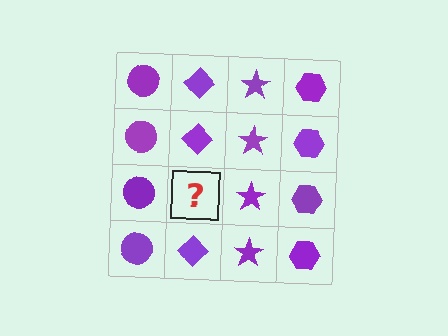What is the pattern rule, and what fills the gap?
The rule is that each column has a consistent shape. The gap should be filled with a purple diamond.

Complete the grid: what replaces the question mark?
The question mark should be replaced with a purple diamond.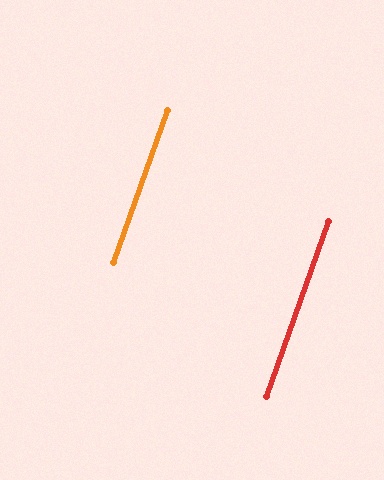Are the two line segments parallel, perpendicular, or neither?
Parallel — their directions differ by only 0.3°.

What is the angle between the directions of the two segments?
Approximately 0 degrees.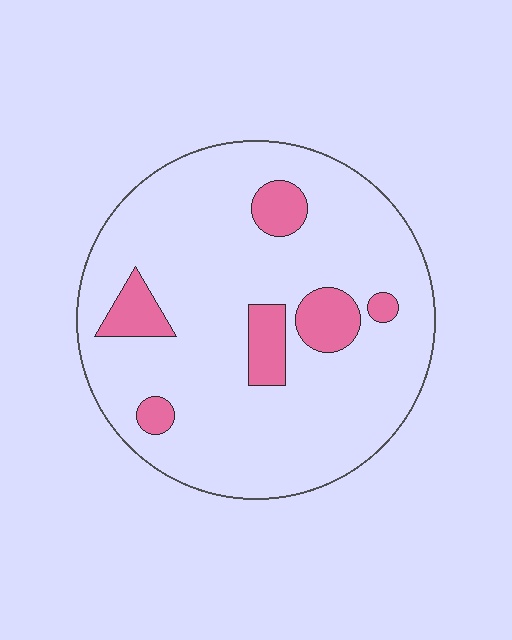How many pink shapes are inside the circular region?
6.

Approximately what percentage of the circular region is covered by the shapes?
Approximately 15%.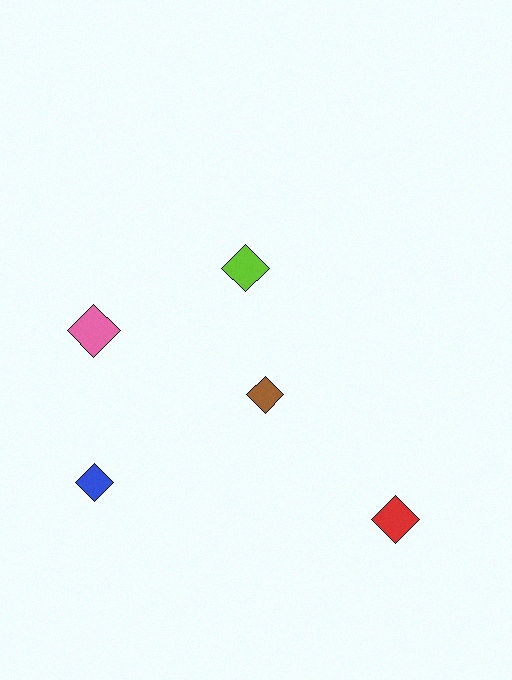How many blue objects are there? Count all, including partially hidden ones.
There is 1 blue object.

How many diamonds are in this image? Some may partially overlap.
There are 5 diamonds.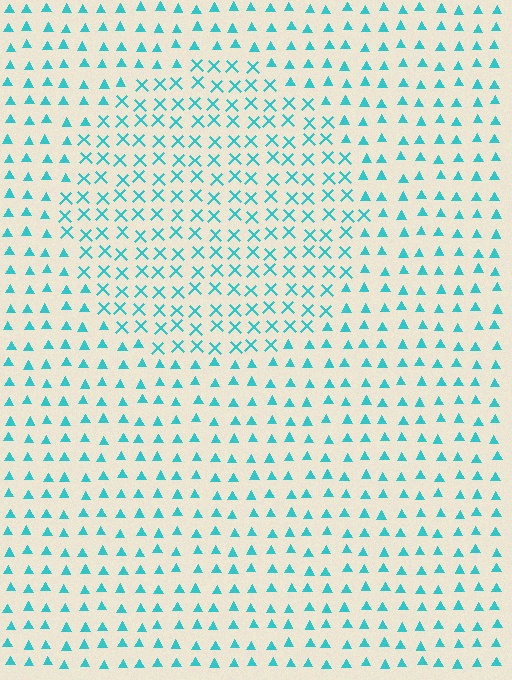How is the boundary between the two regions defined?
The boundary is defined by a change in element shape: X marks inside vs. triangles outside. All elements share the same color and spacing.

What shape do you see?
I see a circle.